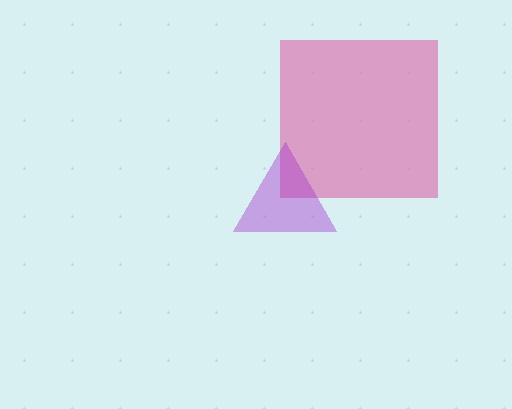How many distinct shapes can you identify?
There are 2 distinct shapes: a pink square, a purple triangle.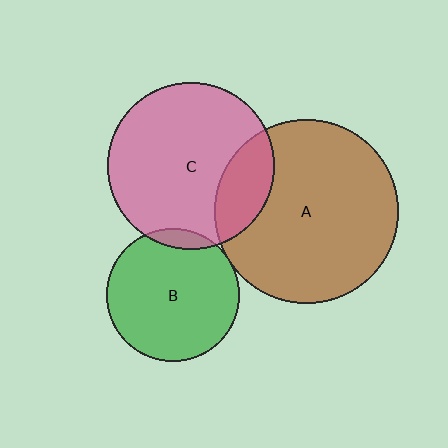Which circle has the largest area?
Circle A (brown).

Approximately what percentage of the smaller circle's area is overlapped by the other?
Approximately 5%.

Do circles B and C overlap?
Yes.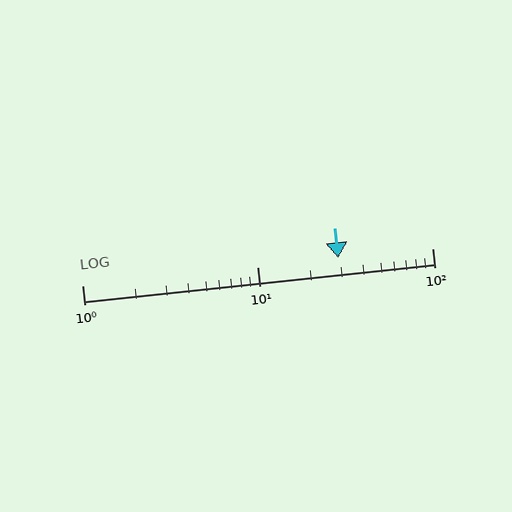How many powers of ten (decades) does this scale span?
The scale spans 2 decades, from 1 to 100.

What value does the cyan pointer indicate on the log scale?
The pointer indicates approximately 29.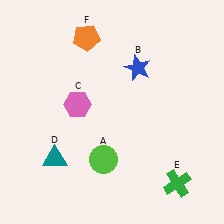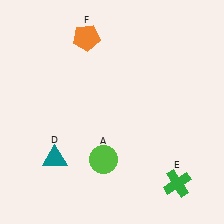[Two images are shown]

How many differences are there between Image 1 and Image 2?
There are 2 differences between the two images.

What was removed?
The pink hexagon (C), the blue star (B) were removed in Image 2.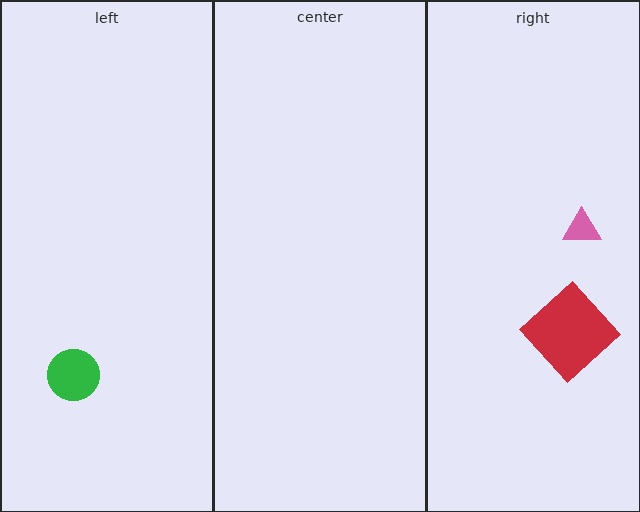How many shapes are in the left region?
1.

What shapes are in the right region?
The pink triangle, the red diamond.